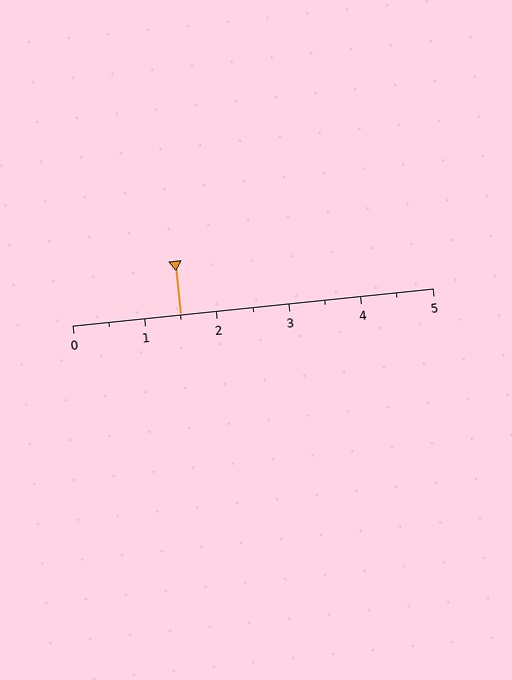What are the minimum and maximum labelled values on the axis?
The axis runs from 0 to 5.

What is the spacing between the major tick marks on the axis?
The major ticks are spaced 1 apart.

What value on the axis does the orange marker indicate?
The marker indicates approximately 1.5.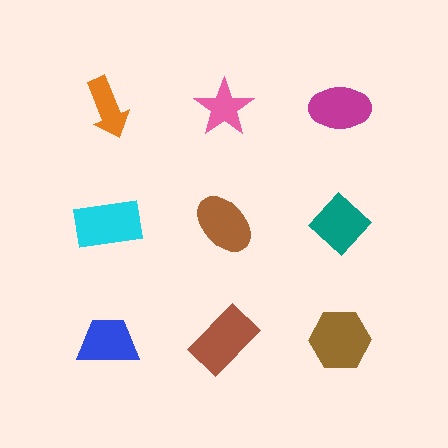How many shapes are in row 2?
3 shapes.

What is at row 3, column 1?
A blue trapezoid.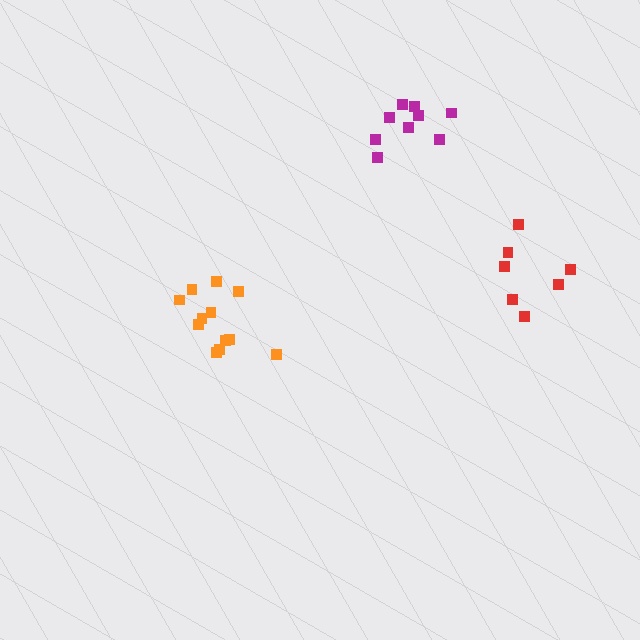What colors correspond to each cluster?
The clusters are colored: orange, magenta, red.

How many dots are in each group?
Group 1: 12 dots, Group 2: 9 dots, Group 3: 7 dots (28 total).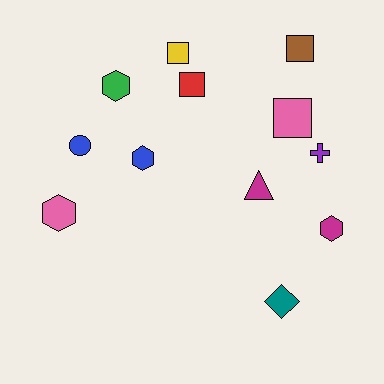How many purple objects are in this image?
There is 1 purple object.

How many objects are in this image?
There are 12 objects.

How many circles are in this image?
There is 1 circle.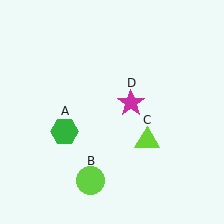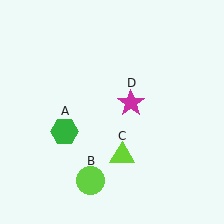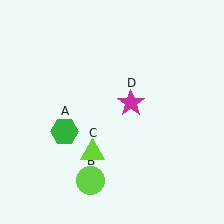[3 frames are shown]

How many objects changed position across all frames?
1 object changed position: lime triangle (object C).